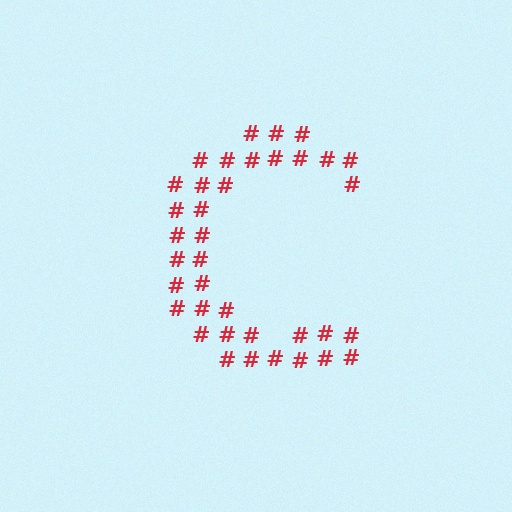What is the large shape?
The large shape is the letter C.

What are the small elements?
The small elements are hash symbols.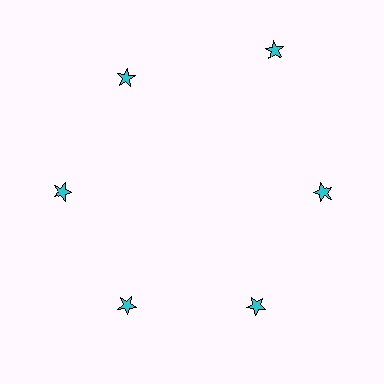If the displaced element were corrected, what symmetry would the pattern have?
It would have 6-fold rotational symmetry — the pattern would map onto itself every 60 degrees.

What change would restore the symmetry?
The symmetry would be restored by moving it inward, back onto the ring so that all 6 stars sit at equal angles and equal distance from the center.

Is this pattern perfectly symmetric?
No. The 6 cyan stars are arranged in a ring, but one element near the 1 o'clock position is pushed outward from the center, breaking the 6-fold rotational symmetry.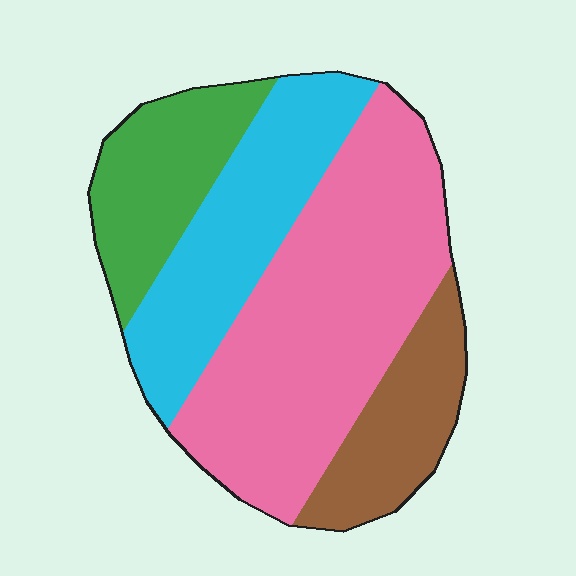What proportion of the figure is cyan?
Cyan covers roughly 25% of the figure.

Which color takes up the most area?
Pink, at roughly 45%.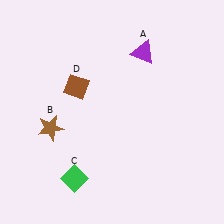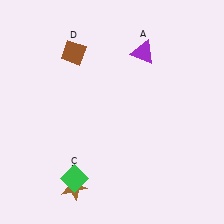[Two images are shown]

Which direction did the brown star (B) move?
The brown star (B) moved down.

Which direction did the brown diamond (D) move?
The brown diamond (D) moved up.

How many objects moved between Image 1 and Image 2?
2 objects moved between the two images.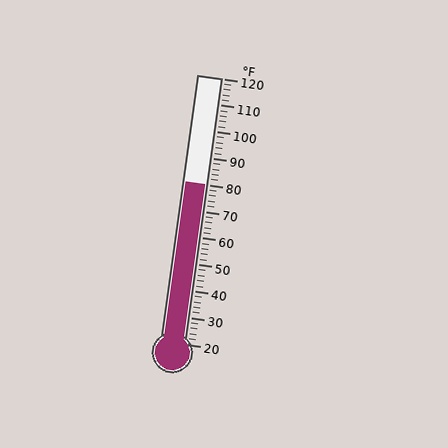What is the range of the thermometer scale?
The thermometer scale ranges from 20°F to 120°F.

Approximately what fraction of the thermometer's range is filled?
The thermometer is filled to approximately 60% of its range.